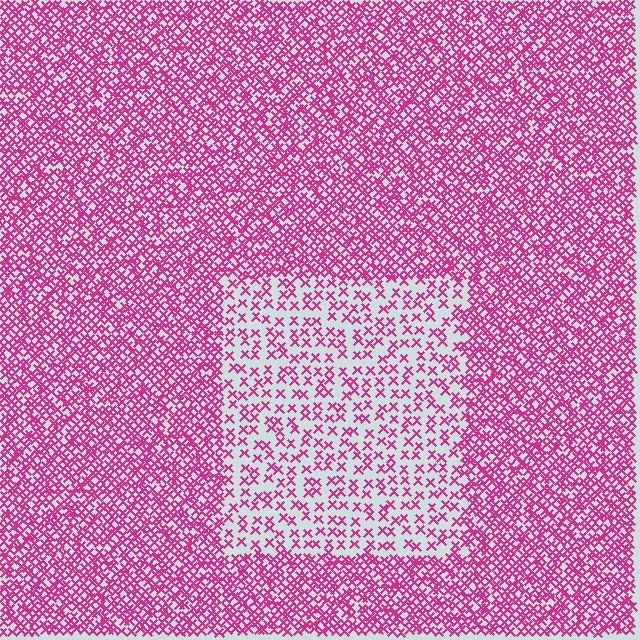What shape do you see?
I see a rectangle.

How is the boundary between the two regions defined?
The boundary is defined by a change in element density (approximately 2.5x ratio). All elements are the same color, size, and shape.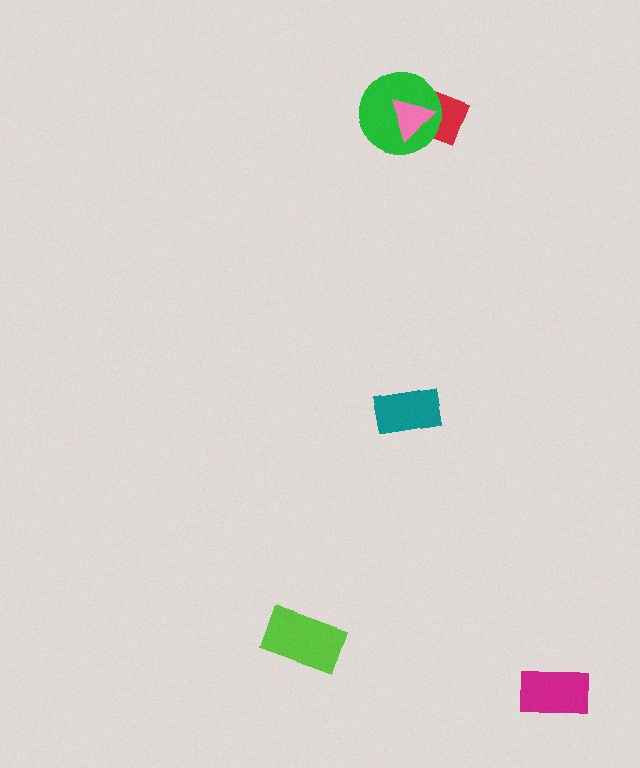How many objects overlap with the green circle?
2 objects overlap with the green circle.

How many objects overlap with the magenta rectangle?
0 objects overlap with the magenta rectangle.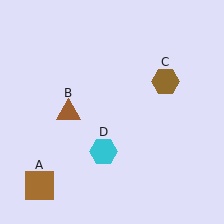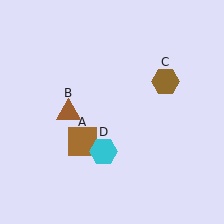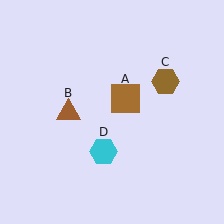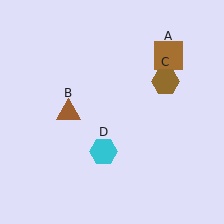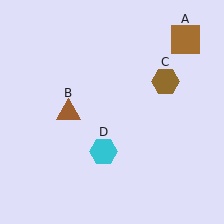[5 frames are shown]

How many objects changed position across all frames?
1 object changed position: brown square (object A).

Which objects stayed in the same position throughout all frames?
Brown triangle (object B) and brown hexagon (object C) and cyan hexagon (object D) remained stationary.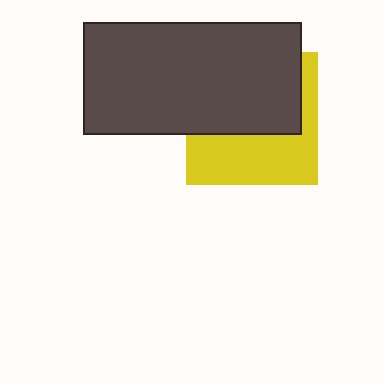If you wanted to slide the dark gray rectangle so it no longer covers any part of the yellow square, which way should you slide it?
Slide it up — that is the most direct way to separate the two shapes.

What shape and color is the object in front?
The object in front is a dark gray rectangle.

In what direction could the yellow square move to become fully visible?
The yellow square could move down. That would shift it out from behind the dark gray rectangle entirely.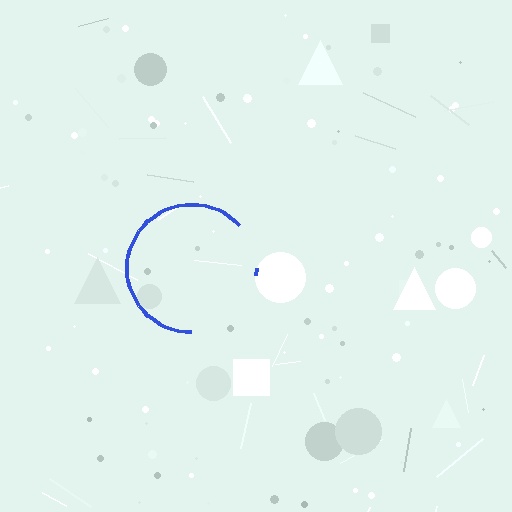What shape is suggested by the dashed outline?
The dashed outline suggests a circle.